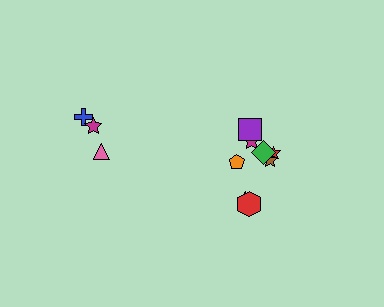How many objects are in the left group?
There are 3 objects.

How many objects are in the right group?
There are 8 objects.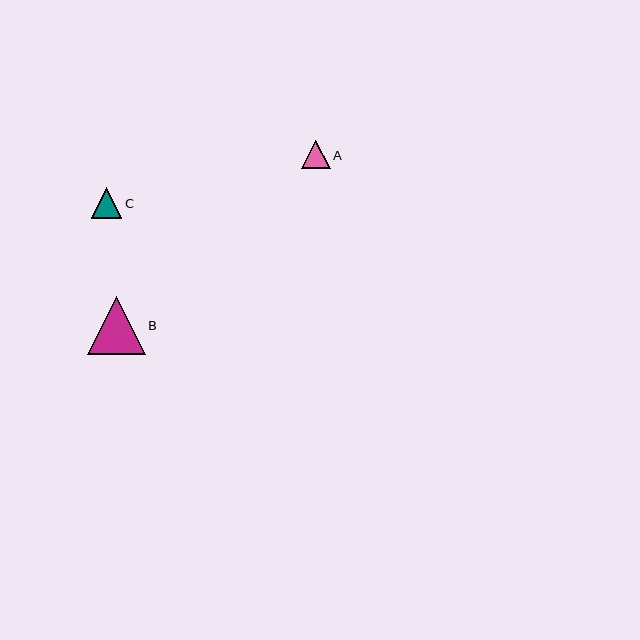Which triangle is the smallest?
Triangle A is the smallest with a size of approximately 28 pixels.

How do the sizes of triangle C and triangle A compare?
Triangle C and triangle A are approximately the same size.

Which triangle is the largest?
Triangle B is the largest with a size of approximately 58 pixels.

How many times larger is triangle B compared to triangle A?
Triangle B is approximately 2.0 times the size of triangle A.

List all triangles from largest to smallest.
From largest to smallest: B, C, A.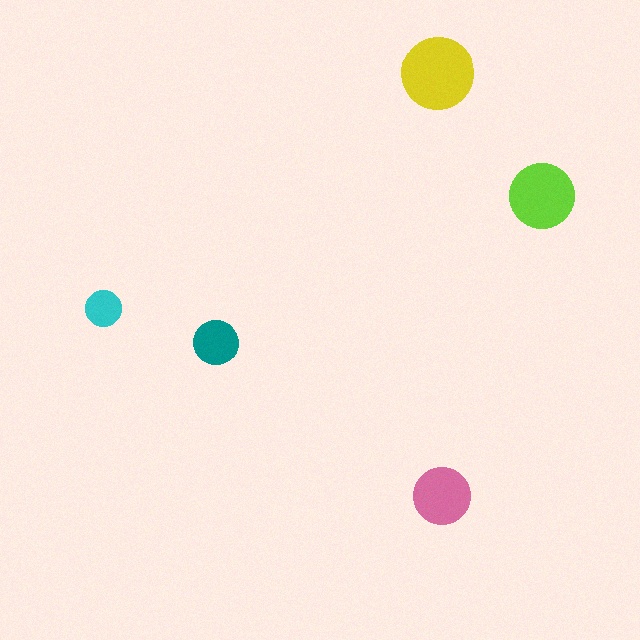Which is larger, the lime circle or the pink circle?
The lime one.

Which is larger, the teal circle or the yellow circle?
The yellow one.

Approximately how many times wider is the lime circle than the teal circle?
About 1.5 times wider.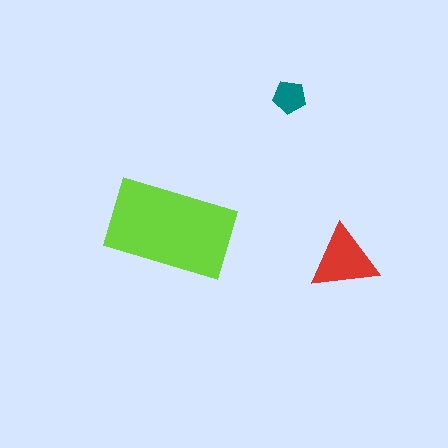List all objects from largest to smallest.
The lime rectangle, the red triangle, the teal pentagon.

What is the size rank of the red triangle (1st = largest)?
2nd.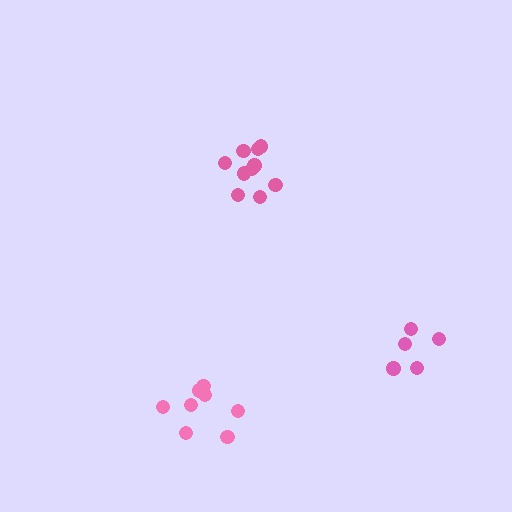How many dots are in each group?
Group 1: 11 dots, Group 2: 5 dots, Group 3: 8 dots (24 total).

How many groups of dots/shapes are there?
There are 3 groups.